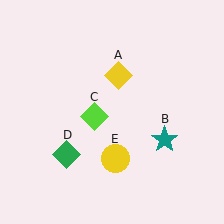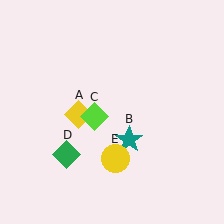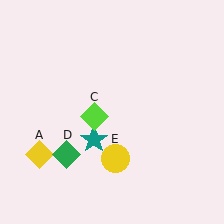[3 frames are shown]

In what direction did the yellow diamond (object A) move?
The yellow diamond (object A) moved down and to the left.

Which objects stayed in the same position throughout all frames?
Lime diamond (object C) and green diamond (object D) and yellow circle (object E) remained stationary.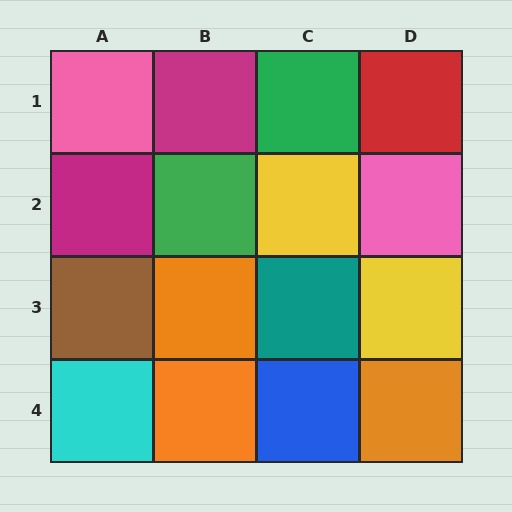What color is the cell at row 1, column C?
Green.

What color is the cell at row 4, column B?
Orange.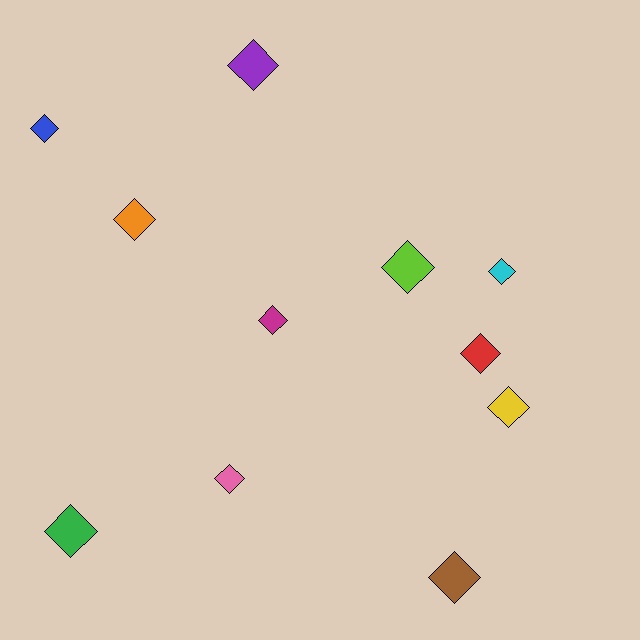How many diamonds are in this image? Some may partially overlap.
There are 11 diamonds.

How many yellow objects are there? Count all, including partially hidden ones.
There is 1 yellow object.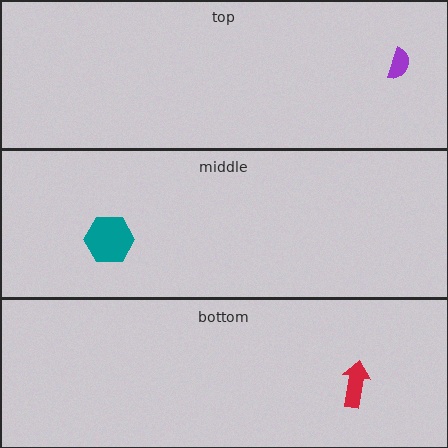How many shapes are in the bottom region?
1.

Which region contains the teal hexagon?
The middle region.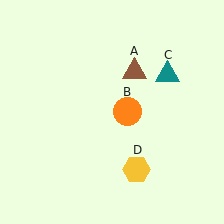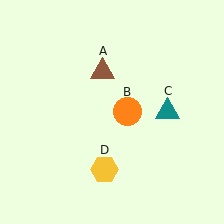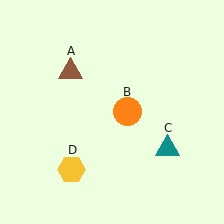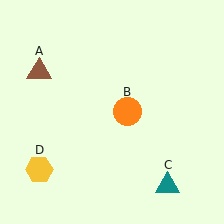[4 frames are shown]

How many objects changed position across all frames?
3 objects changed position: brown triangle (object A), teal triangle (object C), yellow hexagon (object D).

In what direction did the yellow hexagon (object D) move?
The yellow hexagon (object D) moved left.